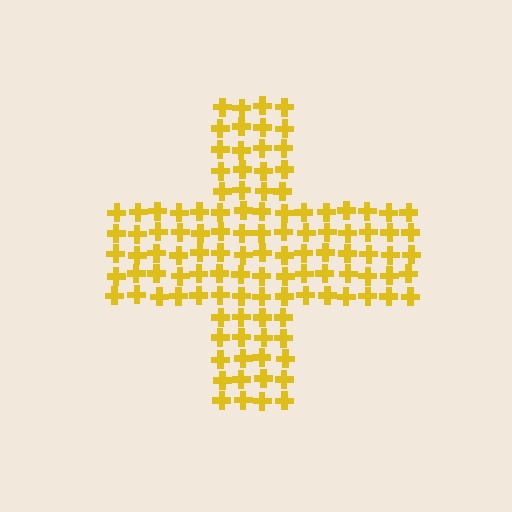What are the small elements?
The small elements are crosses.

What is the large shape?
The large shape is a cross.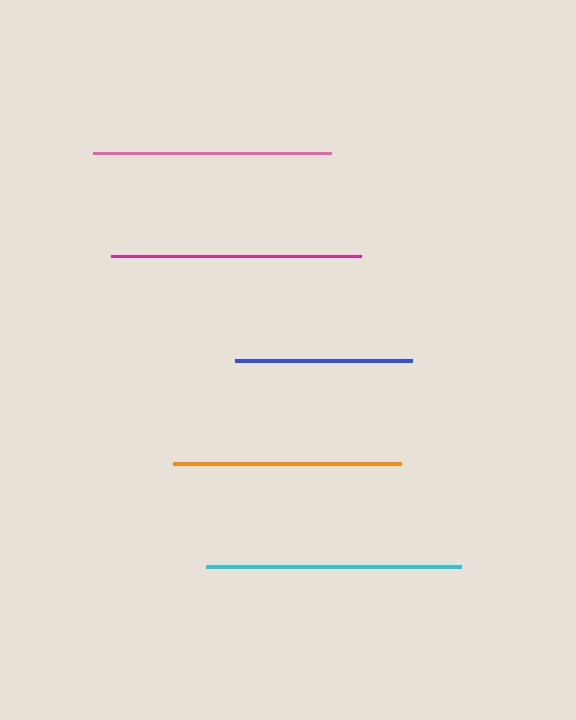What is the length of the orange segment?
The orange segment is approximately 227 pixels long.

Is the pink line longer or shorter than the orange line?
The pink line is longer than the orange line.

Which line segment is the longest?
The cyan line is the longest at approximately 256 pixels.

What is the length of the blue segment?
The blue segment is approximately 177 pixels long.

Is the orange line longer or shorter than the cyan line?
The cyan line is longer than the orange line.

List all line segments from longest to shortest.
From longest to shortest: cyan, magenta, pink, orange, blue.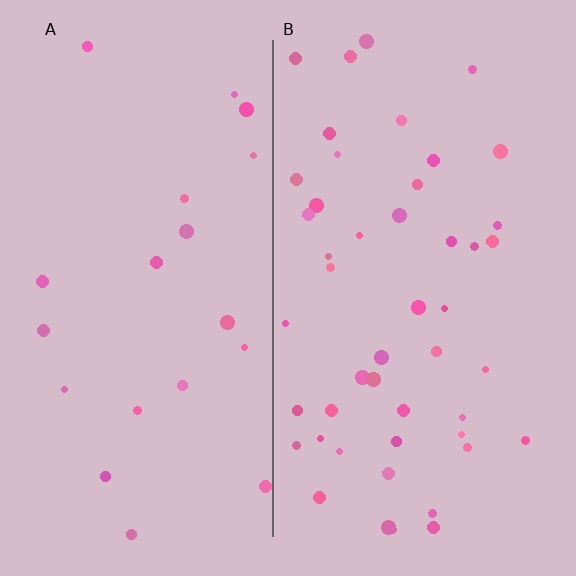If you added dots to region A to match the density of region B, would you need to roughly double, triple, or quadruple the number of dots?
Approximately double.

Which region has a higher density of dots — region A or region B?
B (the right).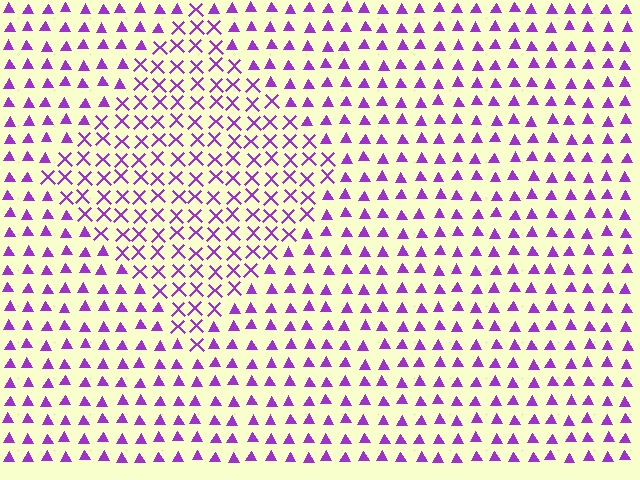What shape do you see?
I see a diamond.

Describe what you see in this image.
The image is filled with small purple elements arranged in a uniform grid. A diamond-shaped region contains X marks, while the surrounding area contains triangles. The boundary is defined purely by the change in element shape.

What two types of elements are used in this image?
The image uses X marks inside the diamond region and triangles outside it.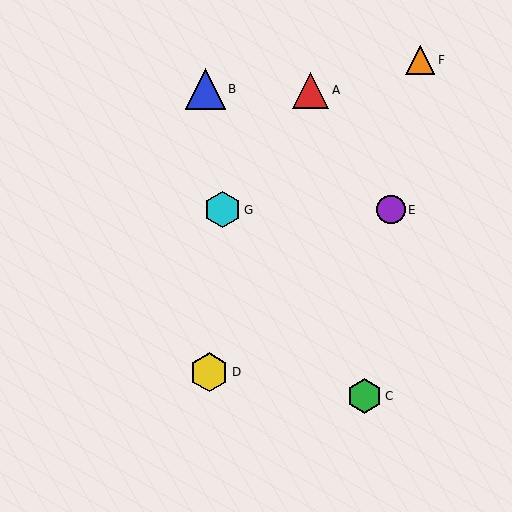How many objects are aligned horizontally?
2 objects (E, G) are aligned horizontally.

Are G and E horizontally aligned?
Yes, both are at y≈210.